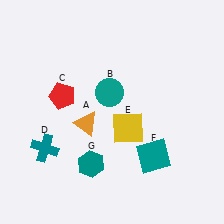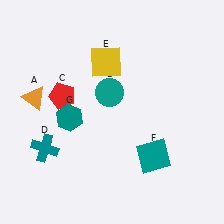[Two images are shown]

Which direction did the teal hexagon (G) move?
The teal hexagon (G) moved up.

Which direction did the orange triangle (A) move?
The orange triangle (A) moved left.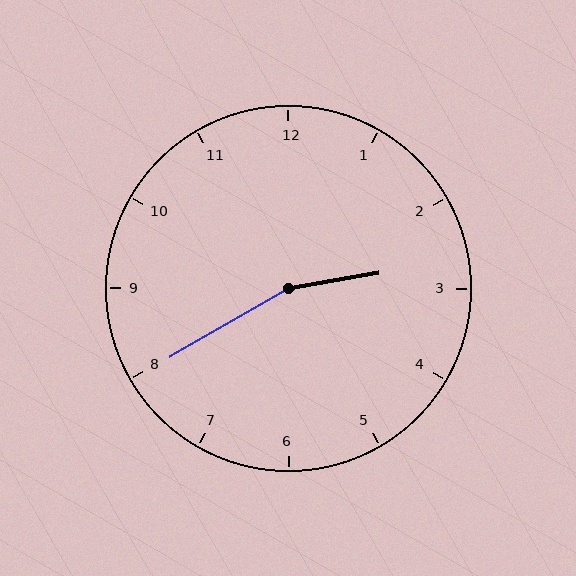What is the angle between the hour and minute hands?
Approximately 160 degrees.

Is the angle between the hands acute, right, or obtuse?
It is obtuse.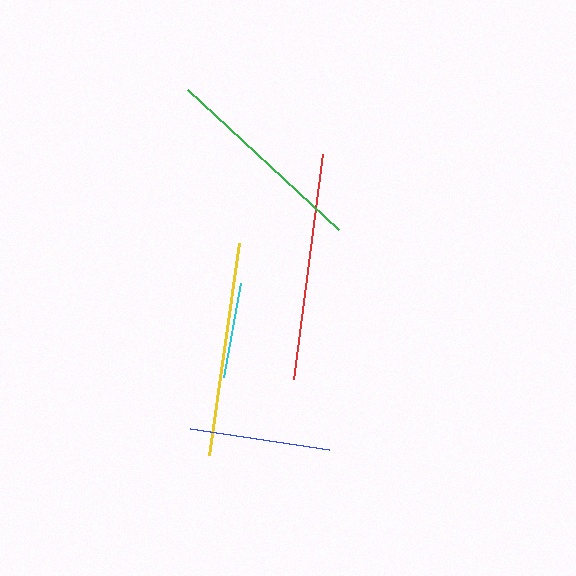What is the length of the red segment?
The red segment is approximately 227 pixels long.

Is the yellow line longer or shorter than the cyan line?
The yellow line is longer than the cyan line.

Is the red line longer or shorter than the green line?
The red line is longer than the green line.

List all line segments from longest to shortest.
From longest to shortest: red, yellow, green, blue, cyan.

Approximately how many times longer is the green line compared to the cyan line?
The green line is approximately 2.2 times the length of the cyan line.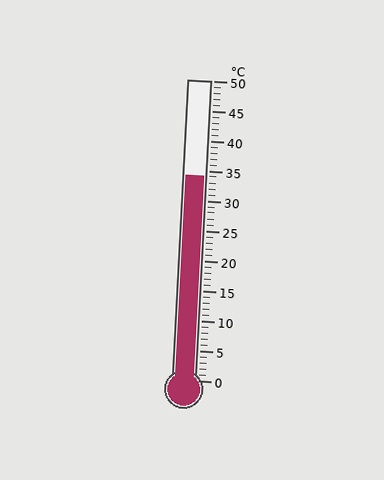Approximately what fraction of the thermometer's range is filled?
The thermometer is filled to approximately 70% of its range.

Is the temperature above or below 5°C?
The temperature is above 5°C.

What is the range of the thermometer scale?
The thermometer scale ranges from 0°C to 50°C.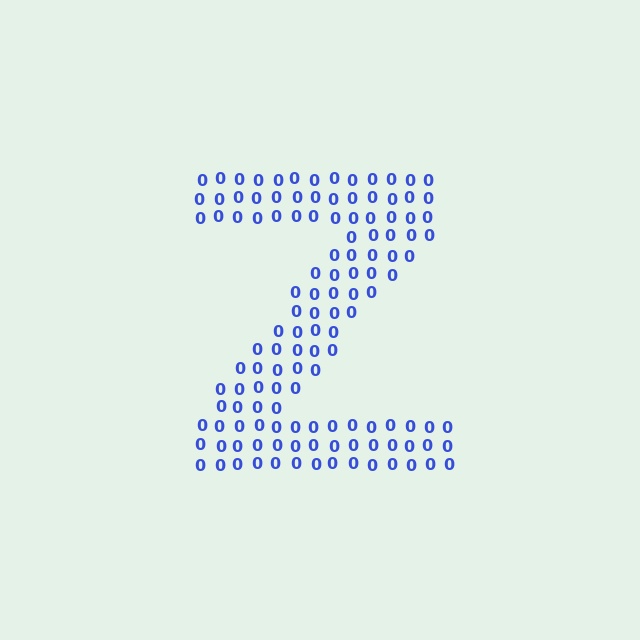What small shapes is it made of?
It is made of small digit 0's.